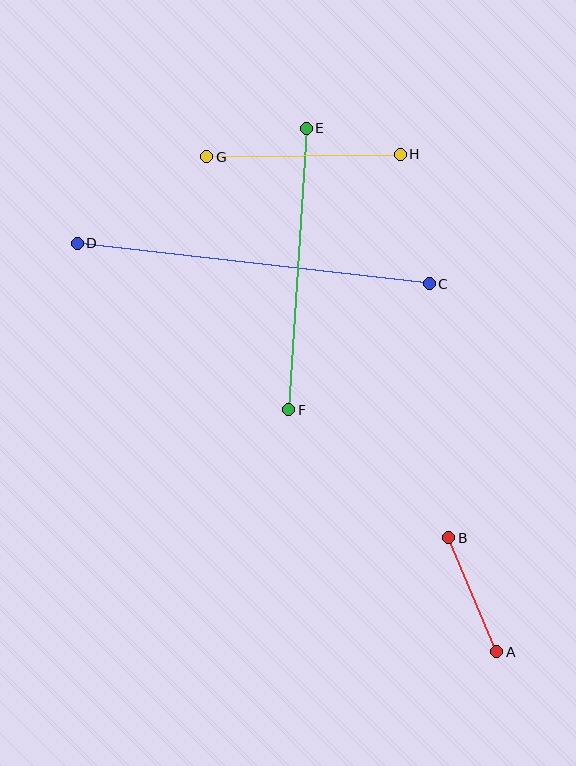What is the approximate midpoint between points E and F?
The midpoint is at approximately (297, 269) pixels.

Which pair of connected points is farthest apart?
Points C and D are farthest apart.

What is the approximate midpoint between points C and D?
The midpoint is at approximately (253, 263) pixels.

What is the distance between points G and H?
The distance is approximately 193 pixels.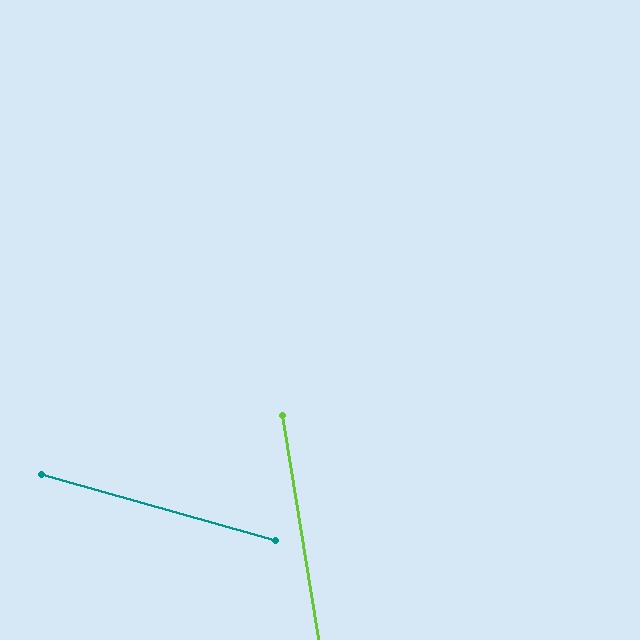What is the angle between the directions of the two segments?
Approximately 65 degrees.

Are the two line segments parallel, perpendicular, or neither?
Neither parallel nor perpendicular — they differ by about 65°.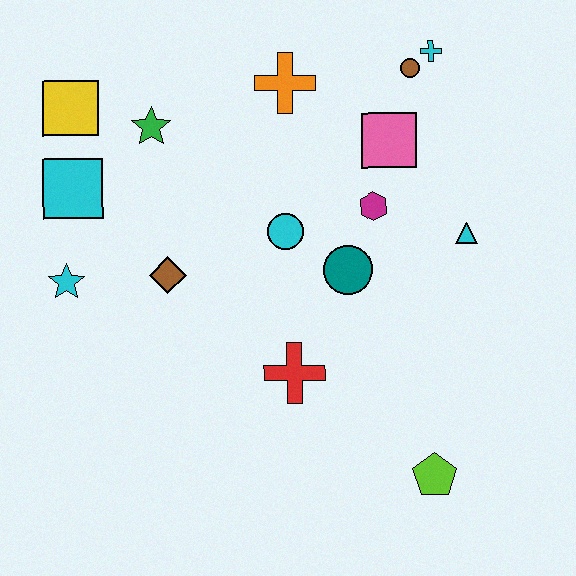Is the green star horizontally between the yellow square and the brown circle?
Yes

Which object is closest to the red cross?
The teal circle is closest to the red cross.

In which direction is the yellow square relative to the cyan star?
The yellow square is above the cyan star.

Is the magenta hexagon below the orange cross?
Yes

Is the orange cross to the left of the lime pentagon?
Yes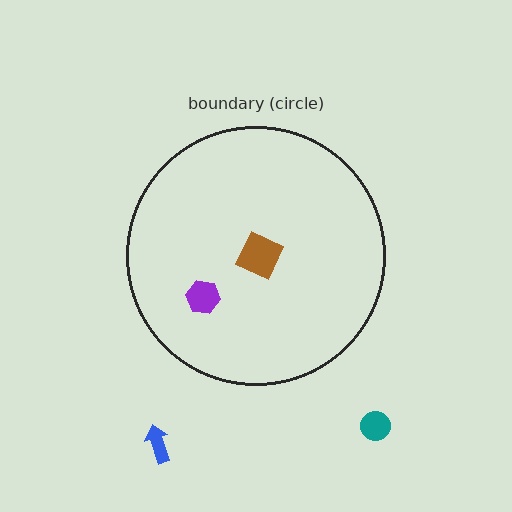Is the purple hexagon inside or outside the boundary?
Inside.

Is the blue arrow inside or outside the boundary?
Outside.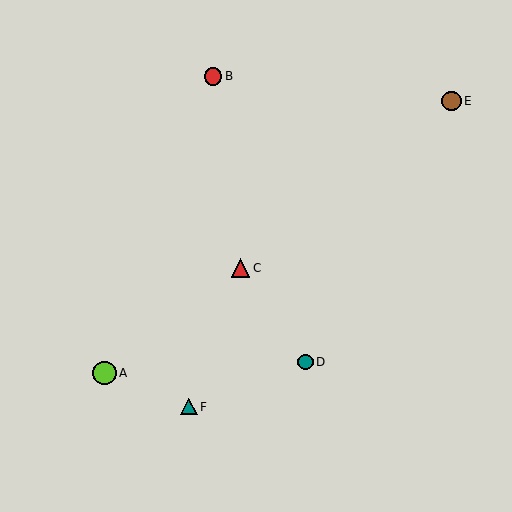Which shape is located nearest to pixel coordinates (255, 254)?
The red triangle (labeled C) at (241, 268) is nearest to that location.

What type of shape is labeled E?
Shape E is a brown circle.